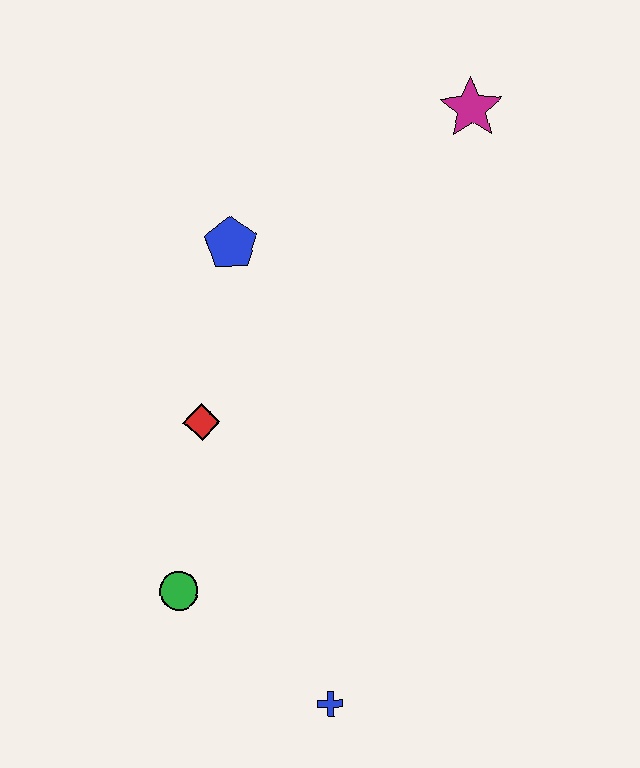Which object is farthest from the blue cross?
The magenta star is farthest from the blue cross.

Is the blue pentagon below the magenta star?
Yes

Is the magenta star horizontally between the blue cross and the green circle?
No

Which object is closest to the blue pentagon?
The red diamond is closest to the blue pentagon.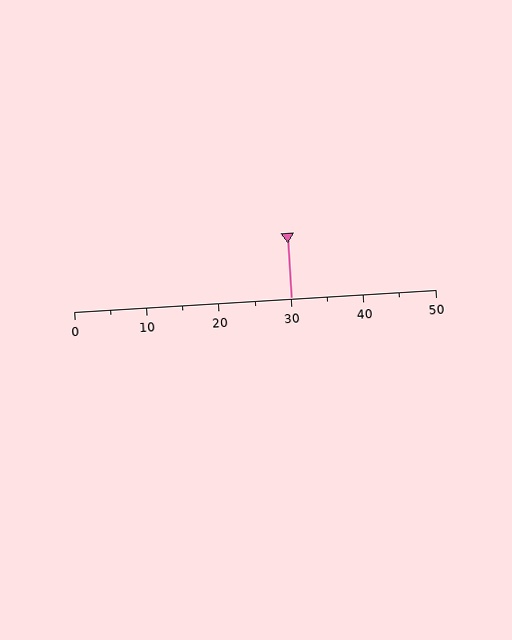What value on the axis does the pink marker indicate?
The marker indicates approximately 30.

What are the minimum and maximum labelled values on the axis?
The axis runs from 0 to 50.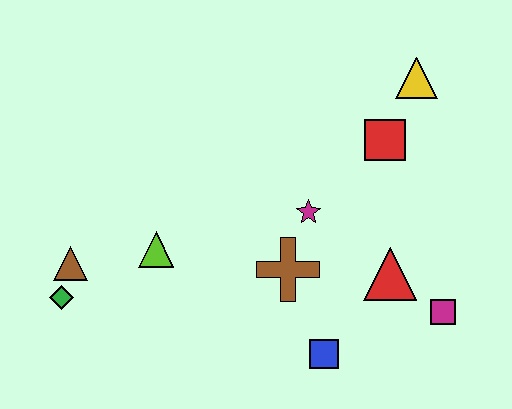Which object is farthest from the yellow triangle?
The green diamond is farthest from the yellow triangle.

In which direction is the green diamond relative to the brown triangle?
The green diamond is below the brown triangle.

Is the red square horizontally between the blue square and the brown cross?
No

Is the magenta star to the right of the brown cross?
Yes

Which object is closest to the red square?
The yellow triangle is closest to the red square.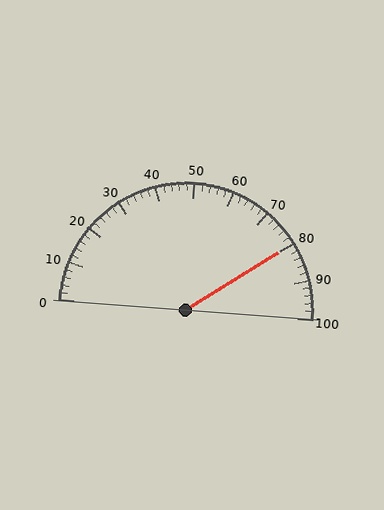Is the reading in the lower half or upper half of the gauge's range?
The reading is in the upper half of the range (0 to 100).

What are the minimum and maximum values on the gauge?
The gauge ranges from 0 to 100.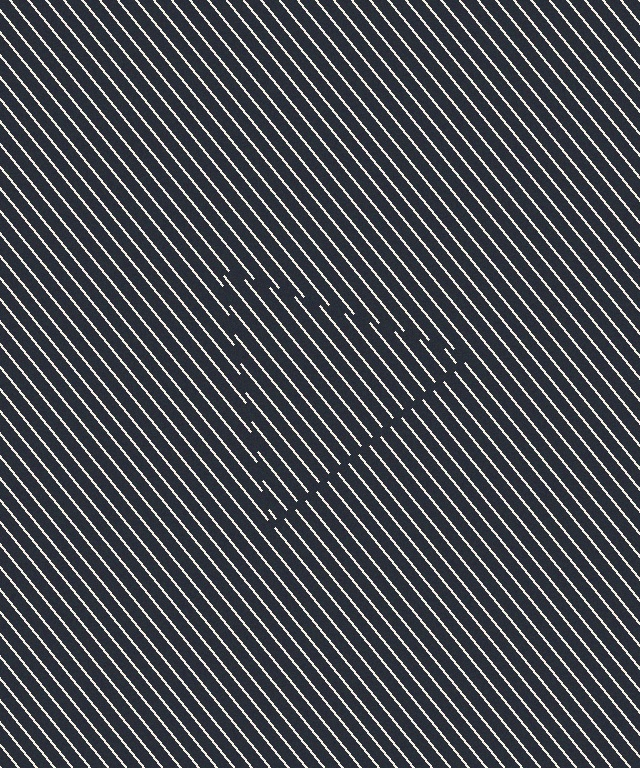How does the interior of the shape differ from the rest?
The interior of the shape contains the same grating, shifted by half a period — the contour is defined by the phase discontinuity where line-ends from the inner and outer gratings abut.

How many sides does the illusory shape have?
3 sides — the line-ends trace a triangle.